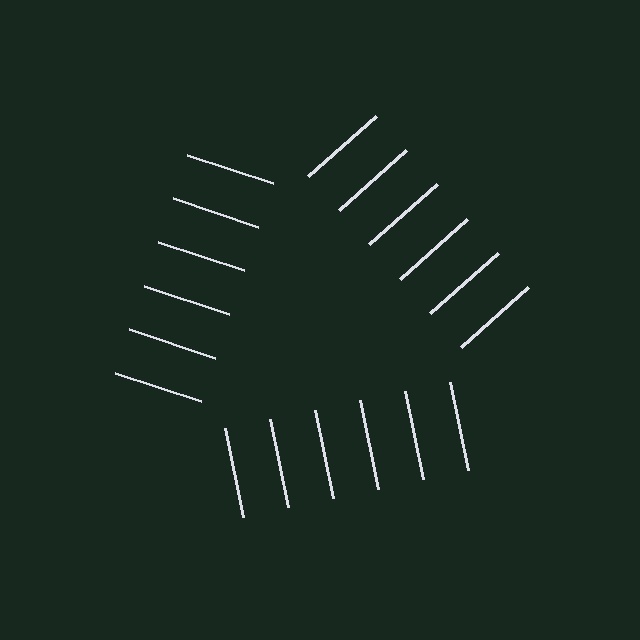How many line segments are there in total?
18 — 6 along each of the 3 edges.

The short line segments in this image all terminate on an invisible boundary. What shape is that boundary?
An illusory triangle — the line segments terminate on its edges but no continuous stroke is drawn.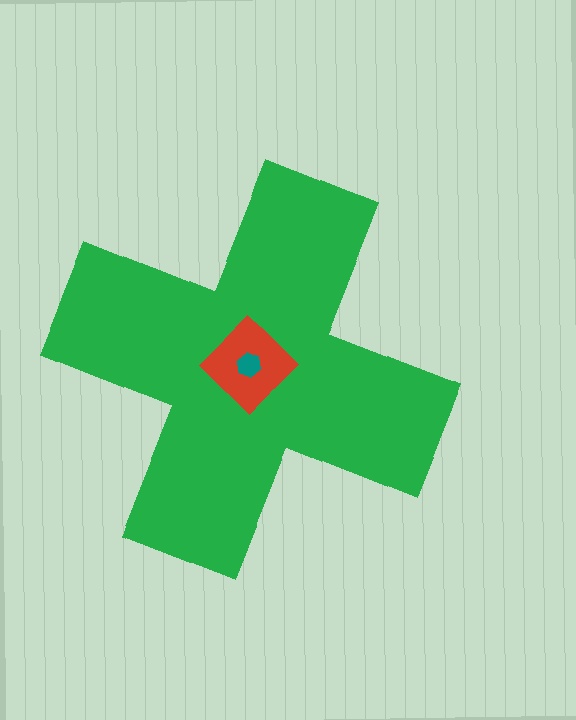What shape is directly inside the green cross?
The red diamond.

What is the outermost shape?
The green cross.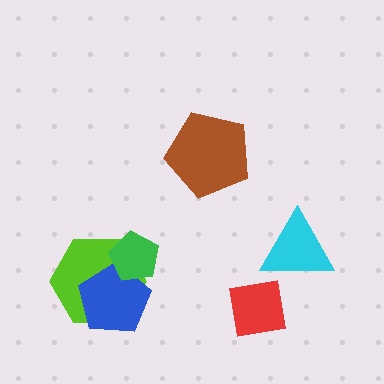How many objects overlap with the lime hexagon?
2 objects overlap with the lime hexagon.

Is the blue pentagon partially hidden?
Yes, it is partially covered by another shape.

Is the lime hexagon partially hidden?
Yes, it is partially covered by another shape.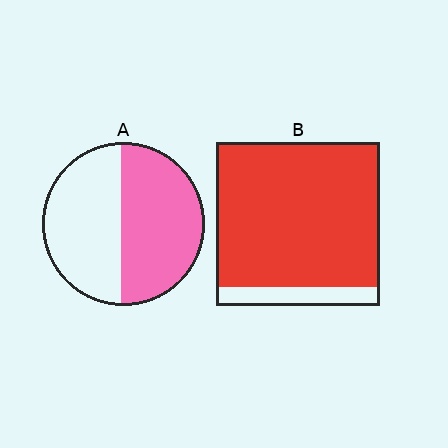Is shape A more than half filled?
Roughly half.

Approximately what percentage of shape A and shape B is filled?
A is approximately 50% and B is approximately 90%.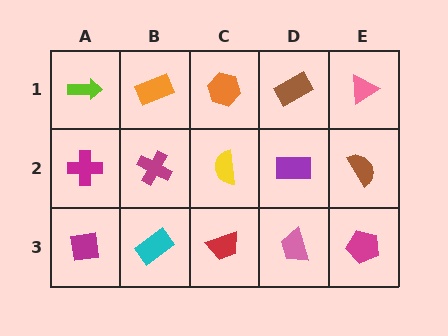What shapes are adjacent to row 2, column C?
An orange hexagon (row 1, column C), a red trapezoid (row 3, column C), a magenta cross (row 2, column B), a purple rectangle (row 2, column D).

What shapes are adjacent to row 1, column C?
A yellow semicircle (row 2, column C), an orange rectangle (row 1, column B), a brown rectangle (row 1, column D).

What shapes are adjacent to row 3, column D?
A purple rectangle (row 2, column D), a red trapezoid (row 3, column C), a magenta pentagon (row 3, column E).